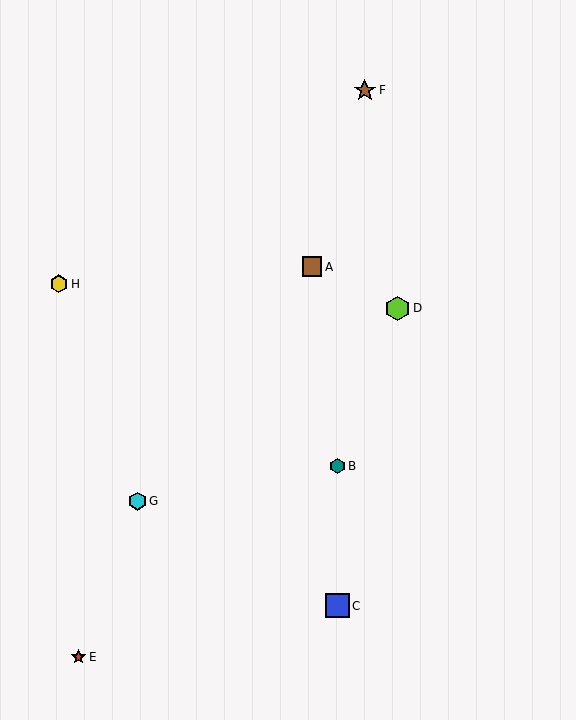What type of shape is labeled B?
Shape B is a teal hexagon.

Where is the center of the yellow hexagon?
The center of the yellow hexagon is at (59, 284).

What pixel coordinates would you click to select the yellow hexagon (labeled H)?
Click at (59, 284) to select the yellow hexagon H.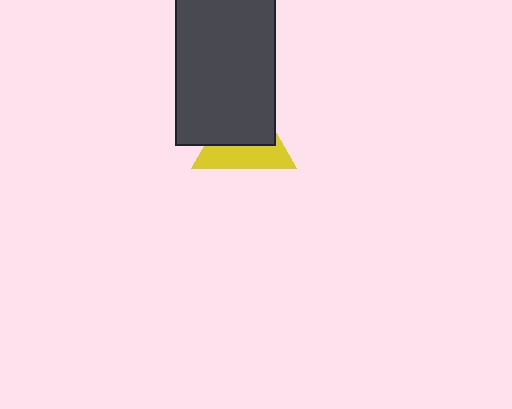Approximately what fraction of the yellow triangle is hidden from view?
Roughly 54% of the yellow triangle is hidden behind the dark gray rectangle.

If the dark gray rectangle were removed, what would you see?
You would see the complete yellow triangle.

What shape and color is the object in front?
The object in front is a dark gray rectangle.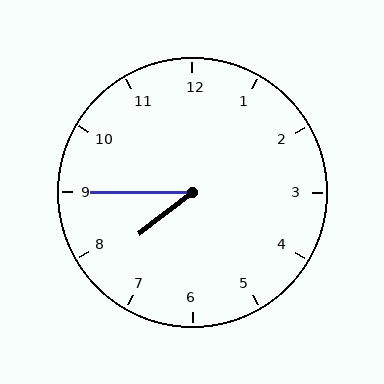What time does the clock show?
7:45.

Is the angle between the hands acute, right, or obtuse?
It is acute.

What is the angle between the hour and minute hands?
Approximately 38 degrees.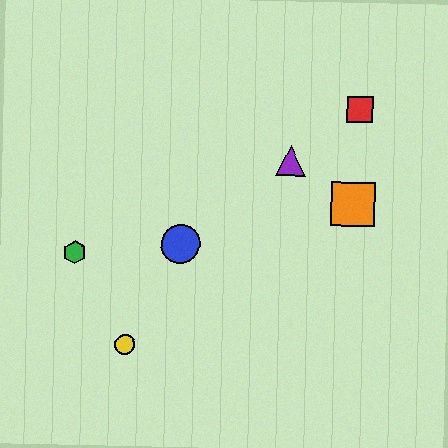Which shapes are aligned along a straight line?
The red square, the blue circle, the purple triangle are aligned along a straight line.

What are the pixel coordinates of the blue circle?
The blue circle is at (181, 244).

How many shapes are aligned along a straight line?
3 shapes (the red square, the blue circle, the purple triangle) are aligned along a straight line.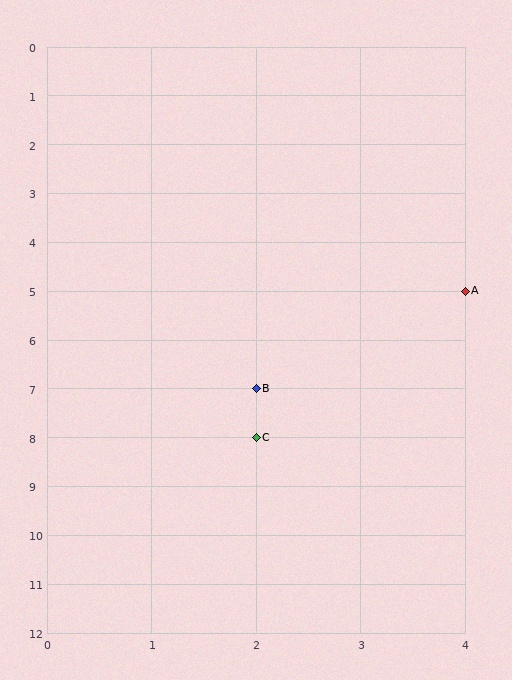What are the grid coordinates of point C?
Point C is at grid coordinates (2, 8).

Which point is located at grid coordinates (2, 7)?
Point B is at (2, 7).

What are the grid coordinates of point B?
Point B is at grid coordinates (2, 7).